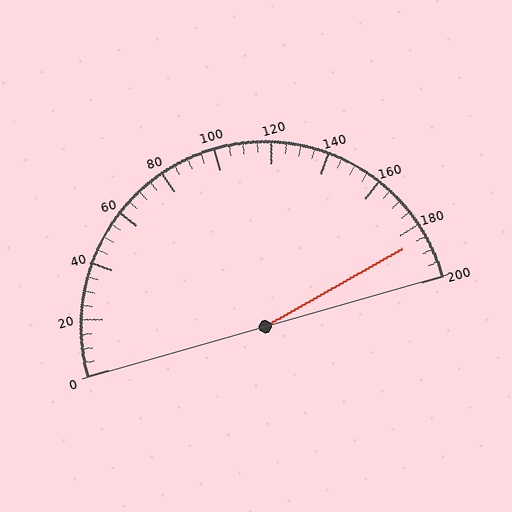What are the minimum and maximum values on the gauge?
The gauge ranges from 0 to 200.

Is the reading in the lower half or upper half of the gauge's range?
The reading is in the upper half of the range (0 to 200).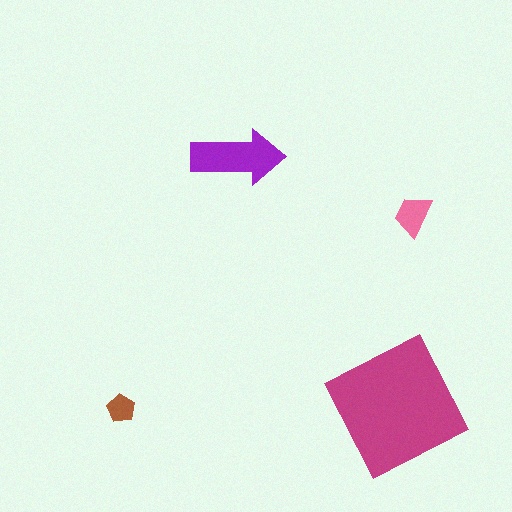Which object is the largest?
The magenta square.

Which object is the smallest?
The brown pentagon.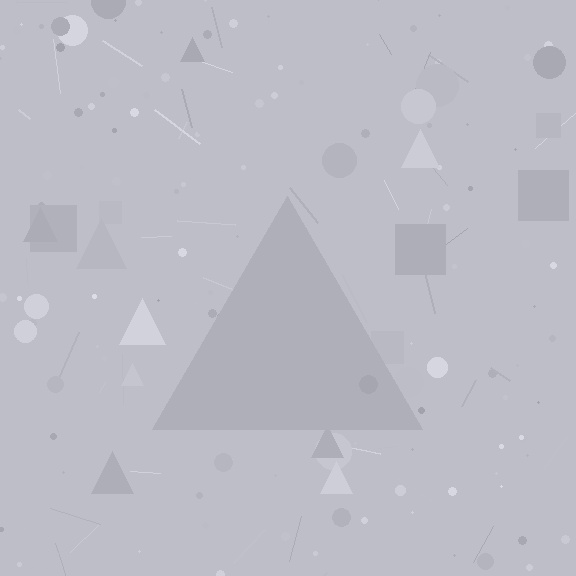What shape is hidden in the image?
A triangle is hidden in the image.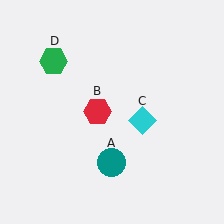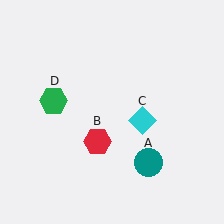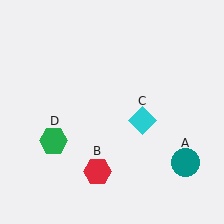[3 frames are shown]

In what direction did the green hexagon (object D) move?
The green hexagon (object D) moved down.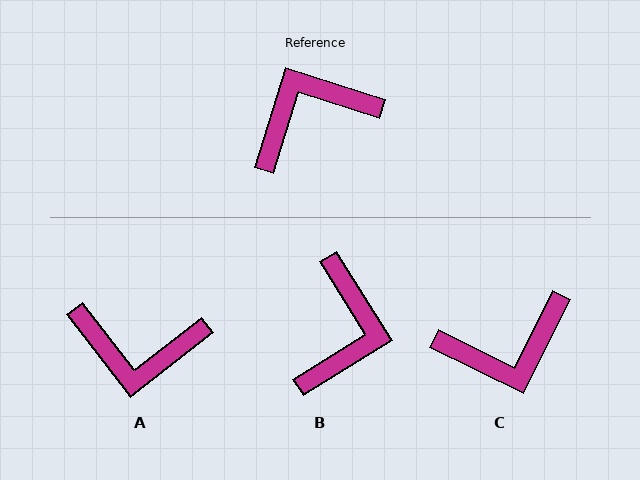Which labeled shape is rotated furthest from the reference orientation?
C, about 171 degrees away.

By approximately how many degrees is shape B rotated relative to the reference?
Approximately 131 degrees clockwise.